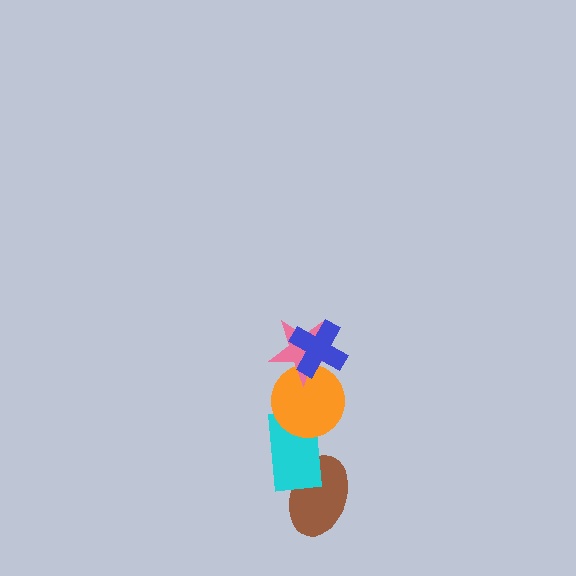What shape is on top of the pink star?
The blue cross is on top of the pink star.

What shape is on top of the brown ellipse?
The cyan rectangle is on top of the brown ellipse.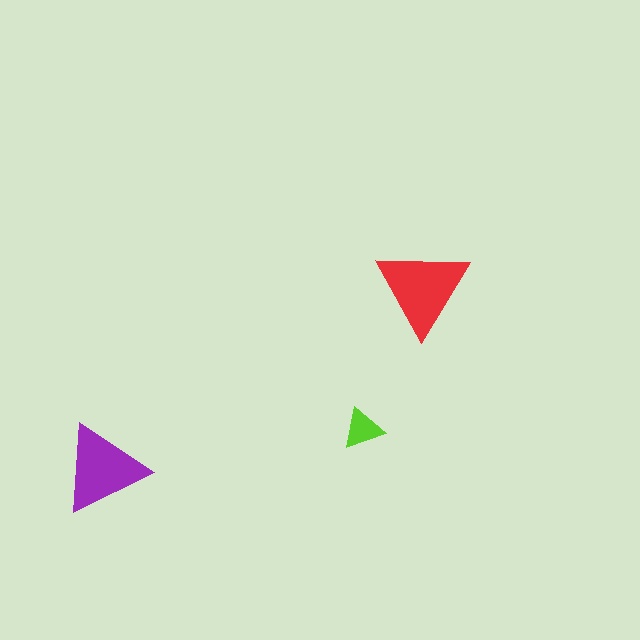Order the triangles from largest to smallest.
the red one, the purple one, the lime one.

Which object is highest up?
The red triangle is topmost.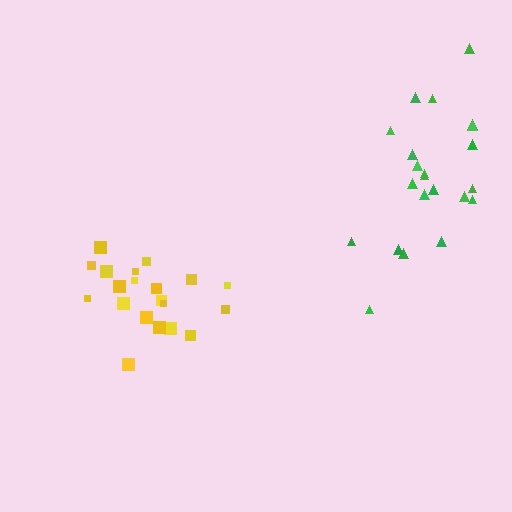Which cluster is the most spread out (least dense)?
Green.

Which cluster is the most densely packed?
Yellow.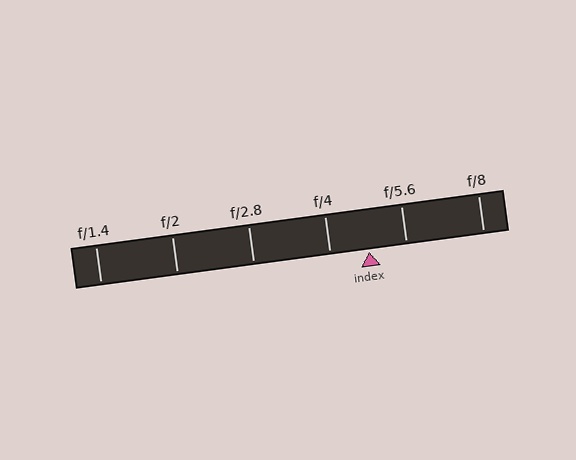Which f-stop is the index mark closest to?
The index mark is closest to f/5.6.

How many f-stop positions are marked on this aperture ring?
There are 6 f-stop positions marked.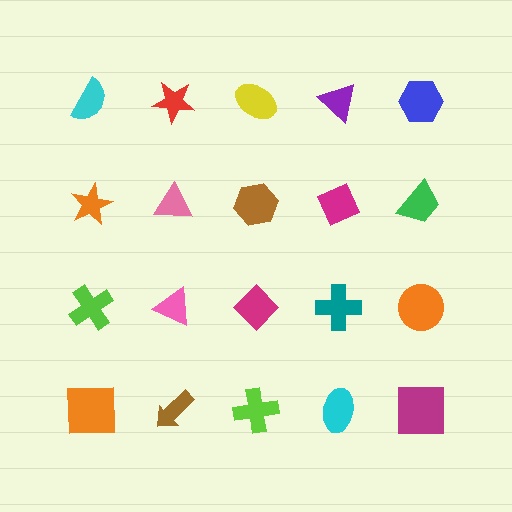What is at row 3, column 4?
A teal cross.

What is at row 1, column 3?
A yellow ellipse.